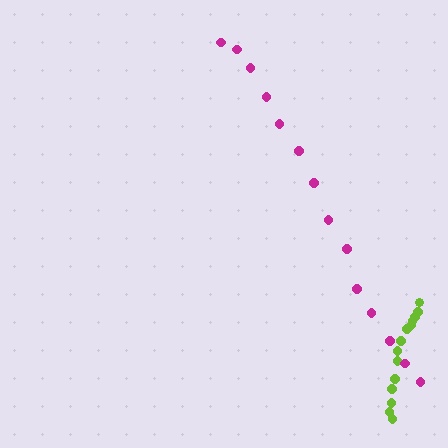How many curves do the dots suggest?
There are 2 distinct paths.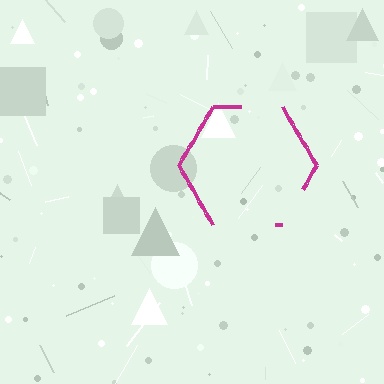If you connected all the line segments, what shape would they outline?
They would outline a hexagon.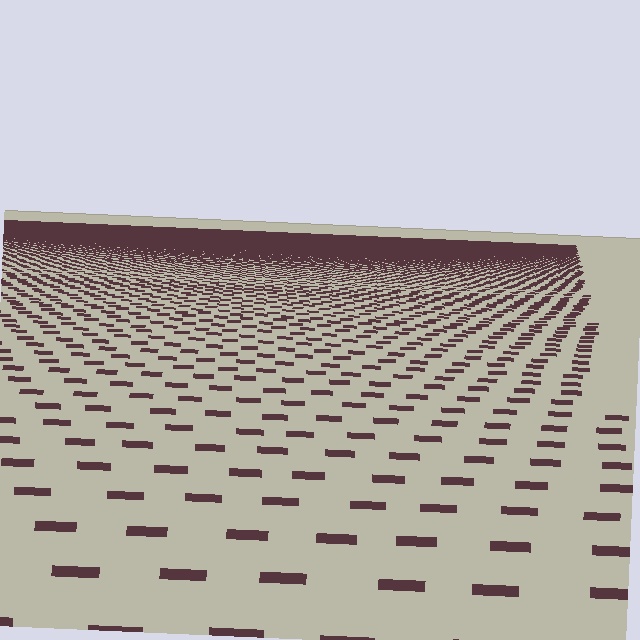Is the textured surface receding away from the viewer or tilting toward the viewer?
The surface is receding away from the viewer. Texture elements get smaller and denser toward the top.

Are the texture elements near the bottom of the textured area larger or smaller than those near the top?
Larger. Near the bottom, elements are closer to the viewer and appear at a bigger on-screen size.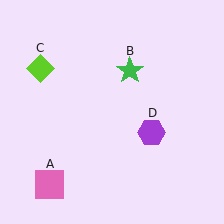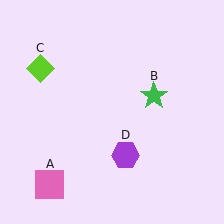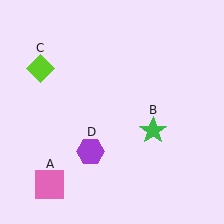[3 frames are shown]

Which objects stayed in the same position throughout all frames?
Pink square (object A) and lime diamond (object C) remained stationary.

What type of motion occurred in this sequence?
The green star (object B), purple hexagon (object D) rotated clockwise around the center of the scene.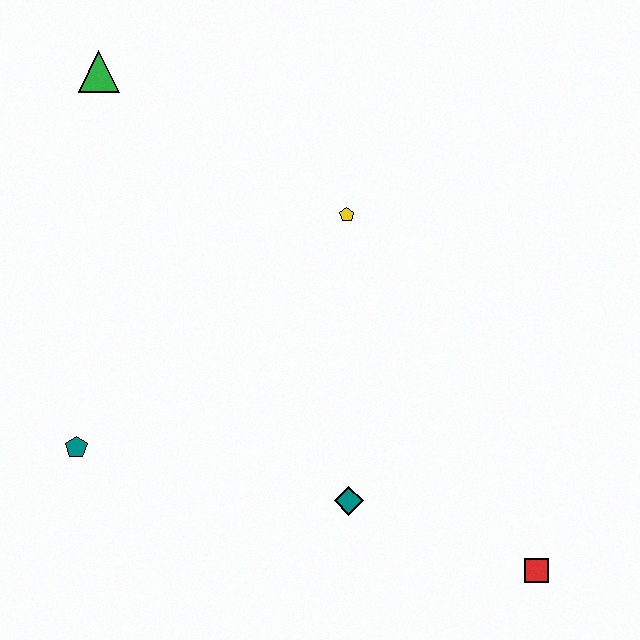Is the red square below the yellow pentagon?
Yes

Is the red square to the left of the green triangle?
No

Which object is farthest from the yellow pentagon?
The red square is farthest from the yellow pentagon.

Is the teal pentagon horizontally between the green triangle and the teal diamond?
No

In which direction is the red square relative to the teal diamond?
The red square is to the right of the teal diamond.